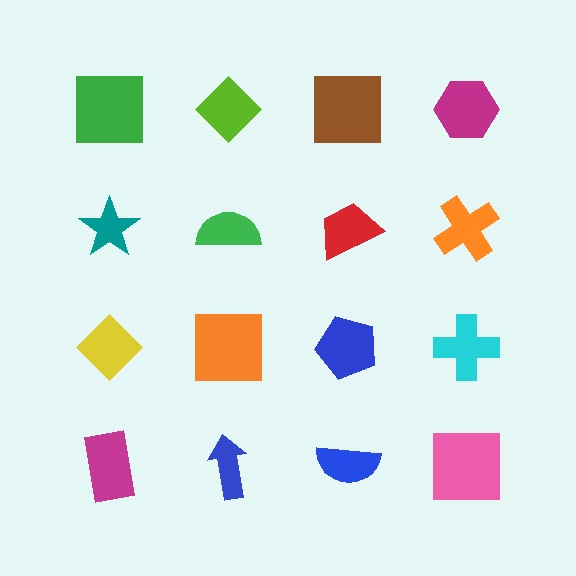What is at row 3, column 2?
An orange square.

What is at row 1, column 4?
A magenta hexagon.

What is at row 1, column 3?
A brown square.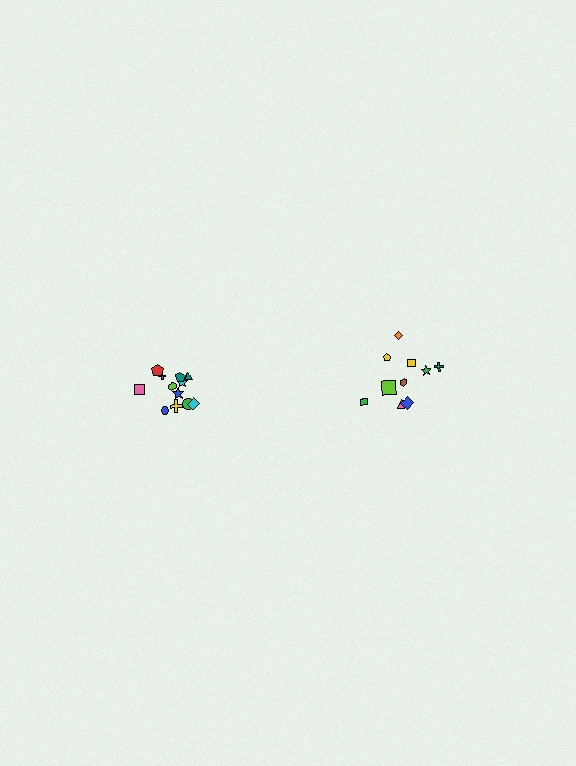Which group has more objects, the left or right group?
The left group.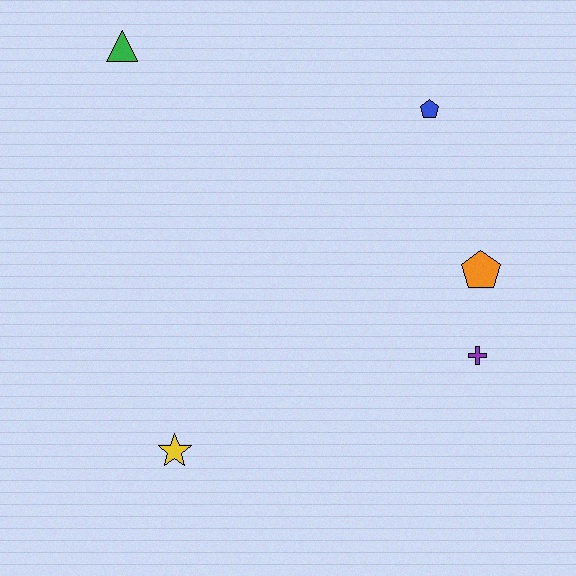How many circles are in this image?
There are no circles.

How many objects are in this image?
There are 5 objects.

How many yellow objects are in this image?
There is 1 yellow object.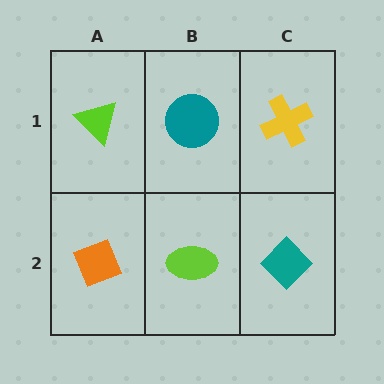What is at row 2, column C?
A teal diamond.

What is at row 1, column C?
A yellow cross.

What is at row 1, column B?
A teal circle.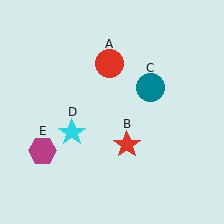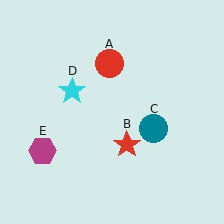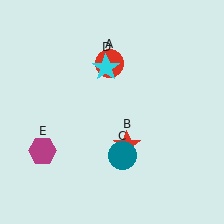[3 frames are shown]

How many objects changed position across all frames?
2 objects changed position: teal circle (object C), cyan star (object D).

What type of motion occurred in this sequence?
The teal circle (object C), cyan star (object D) rotated clockwise around the center of the scene.